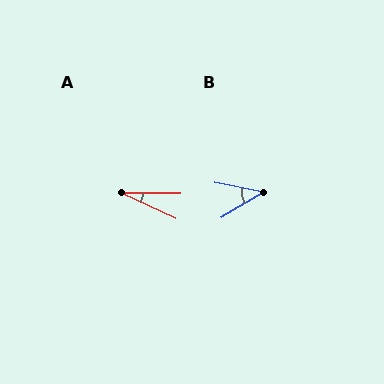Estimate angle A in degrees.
Approximately 24 degrees.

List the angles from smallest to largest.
A (24°), B (42°).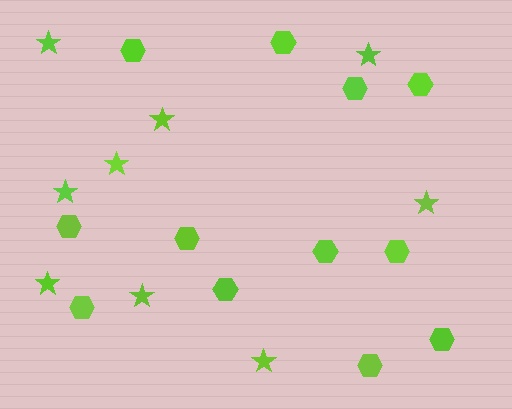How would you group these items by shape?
There are 2 groups: one group of hexagons (12) and one group of stars (9).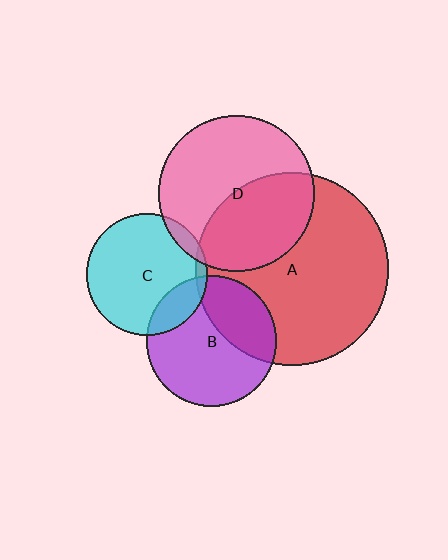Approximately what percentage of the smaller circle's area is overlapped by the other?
Approximately 5%.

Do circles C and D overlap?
Yes.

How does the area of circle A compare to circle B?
Approximately 2.2 times.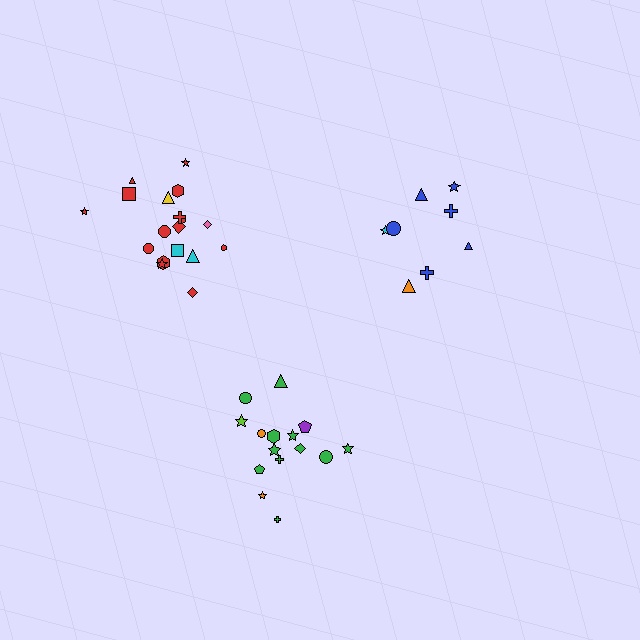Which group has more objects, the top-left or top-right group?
The top-left group.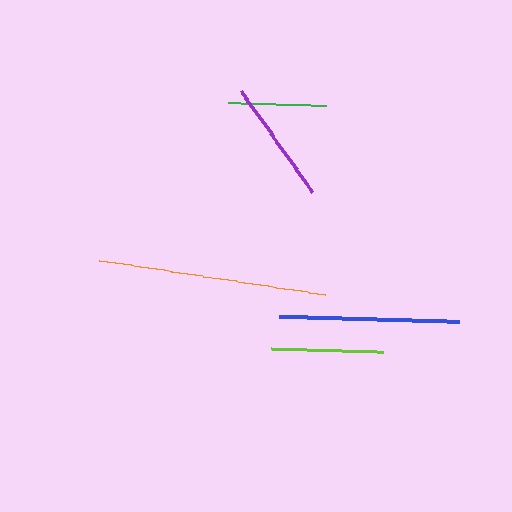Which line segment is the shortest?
The green line is the shortest at approximately 98 pixels.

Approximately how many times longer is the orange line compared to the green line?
The orange line is approximately 2.3 times the length of the green line.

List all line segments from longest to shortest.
From longest to shortest: orange, blue, purple, lime, green.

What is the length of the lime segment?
The lime segment is approximately 112 pixels long.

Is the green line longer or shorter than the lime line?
The lime line is longer than the green line.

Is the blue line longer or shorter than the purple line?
The blue line is longer than the purple line.